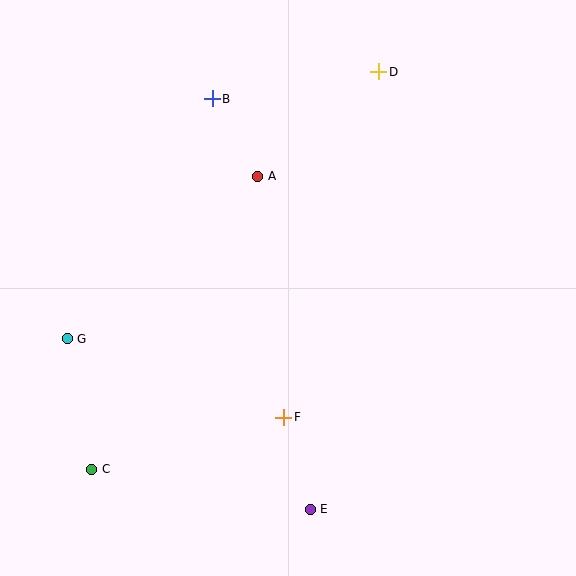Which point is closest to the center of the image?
Point A at (258, 176) is closest to the center.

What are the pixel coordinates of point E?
Point E is at (310, 509).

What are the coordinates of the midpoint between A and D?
The midpoint between A and D is at (318, 124).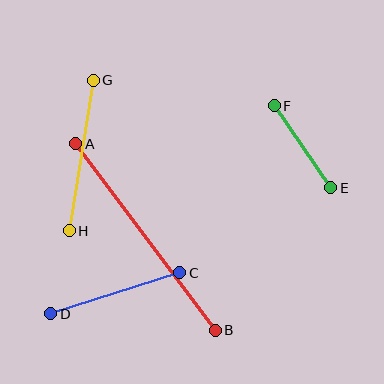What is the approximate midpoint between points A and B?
The midpoint is at approximately (145, 237) pixels.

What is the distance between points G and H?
The distance is approximately 153 pixels.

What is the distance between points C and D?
The distance is approximately 135 pixels.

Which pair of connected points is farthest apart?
Points A and B are farthest apart.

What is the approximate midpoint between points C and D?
The midpoint is at approximately (115, 293) pixels.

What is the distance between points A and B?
The distance is approximately 233 pixels.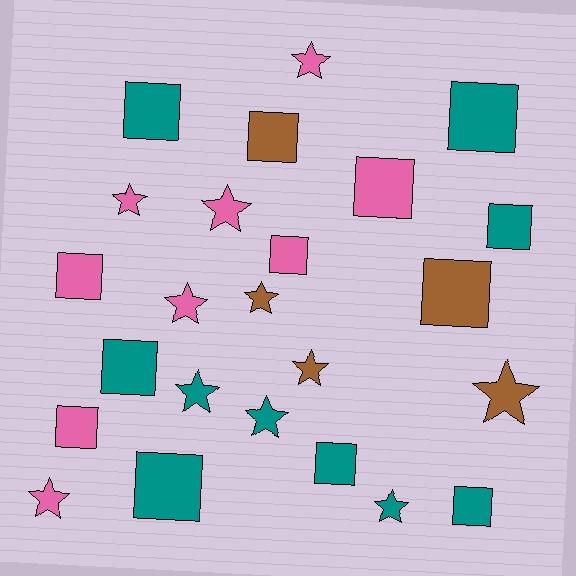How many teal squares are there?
There are 7 teal squares.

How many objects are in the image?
There are 24 objects.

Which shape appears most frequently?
Square, with 13 objects.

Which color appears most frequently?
Teal, with 10 objects.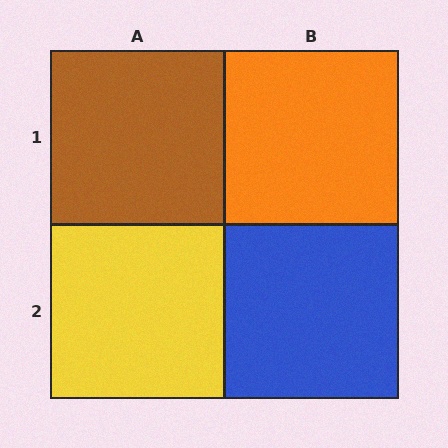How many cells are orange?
1 cell is orange.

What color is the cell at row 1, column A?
Brown.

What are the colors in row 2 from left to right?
Yellow, blue.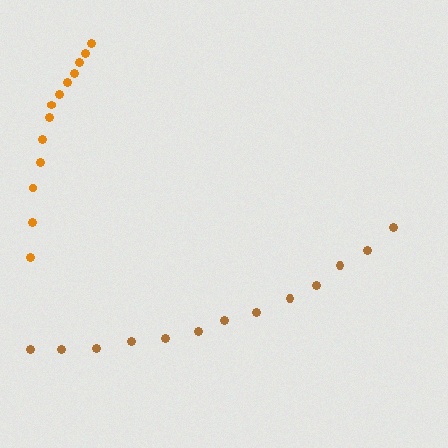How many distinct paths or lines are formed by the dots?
There are 2 distinct paths.